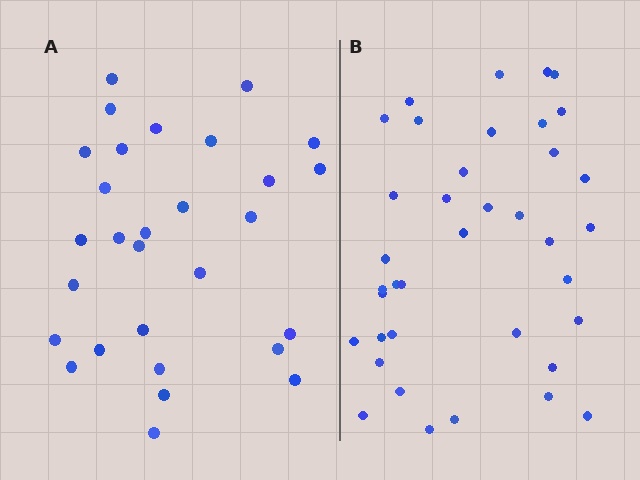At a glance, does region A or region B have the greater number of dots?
Region B (the right region) has more dots.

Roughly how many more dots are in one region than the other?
Region B has roughly 8 or so more dots than region A.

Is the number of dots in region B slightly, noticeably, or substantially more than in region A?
Region B has noticeably more, but not dramatically so. The ratio is roughly 1.3 to 1.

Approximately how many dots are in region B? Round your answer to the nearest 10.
About 40 dots. (The exact count is 38, which rounds to 40.)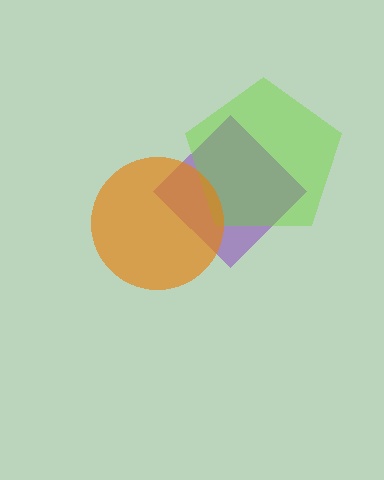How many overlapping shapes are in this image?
There are 3 overlapping shapes in the image.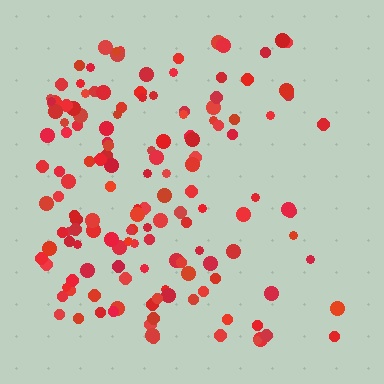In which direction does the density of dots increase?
From right to left, with the left side densest.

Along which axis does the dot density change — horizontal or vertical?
Horizontal.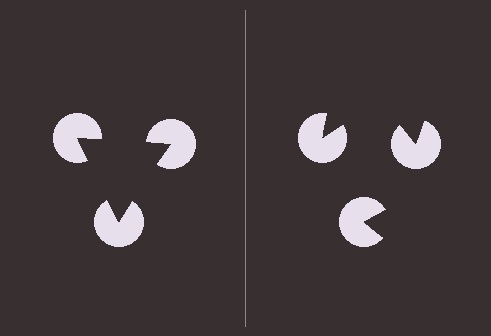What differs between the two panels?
The pac-man discs are positioned identically on both sides; only the wedge orientations differ. On the left they align to a triangle; on the right they are misaligned.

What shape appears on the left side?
An illusory triangle.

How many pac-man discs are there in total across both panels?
6 — 3 on each side.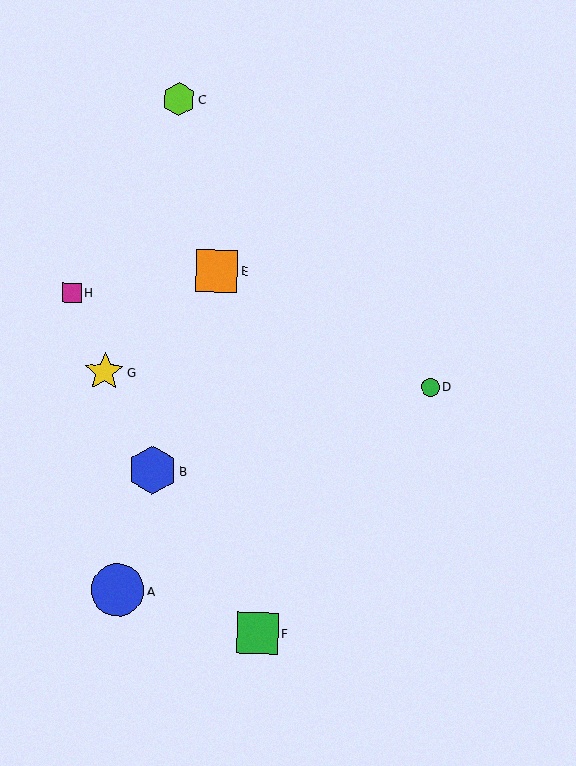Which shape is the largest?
The blue circle (labeled A) is the largest.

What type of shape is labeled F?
Shape F is a green square.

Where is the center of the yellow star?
The center of the yellow star is at (105, 372).